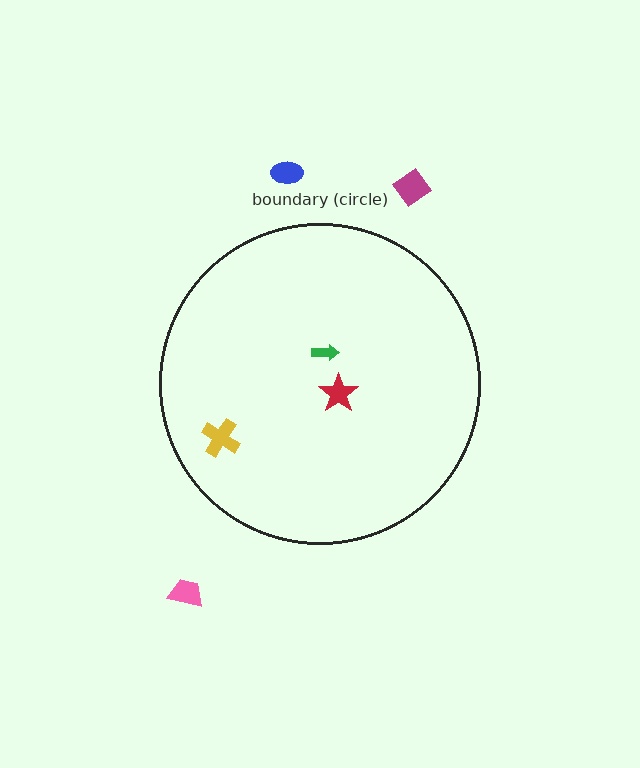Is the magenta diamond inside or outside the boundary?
Outside.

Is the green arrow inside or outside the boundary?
Inside.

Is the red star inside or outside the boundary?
Inside.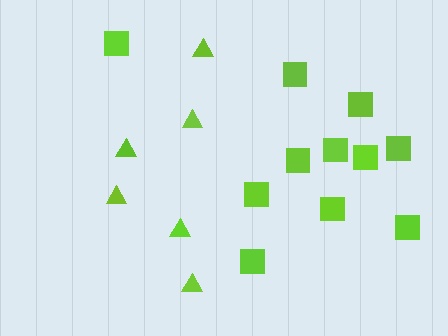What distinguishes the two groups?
There are 2 groups: one group of triangles (6) and one group of squares (11).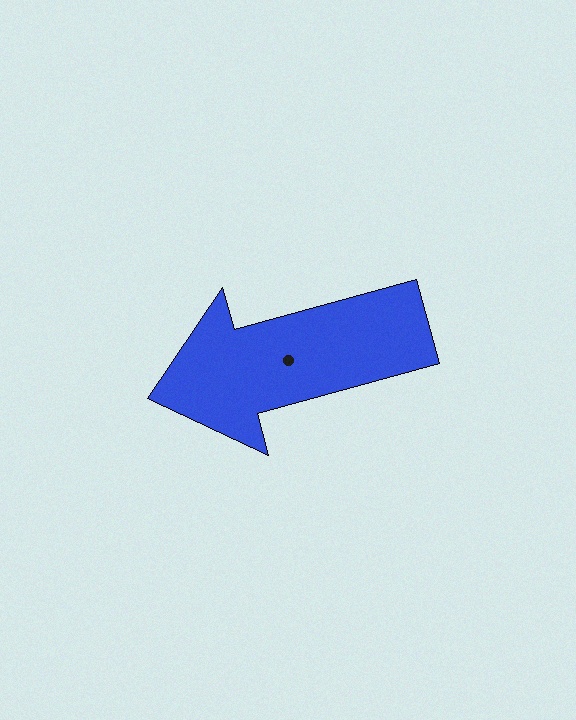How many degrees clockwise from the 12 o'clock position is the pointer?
Approximately 255 degrees.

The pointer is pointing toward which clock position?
Roughly 8 o'clock.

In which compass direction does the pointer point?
West.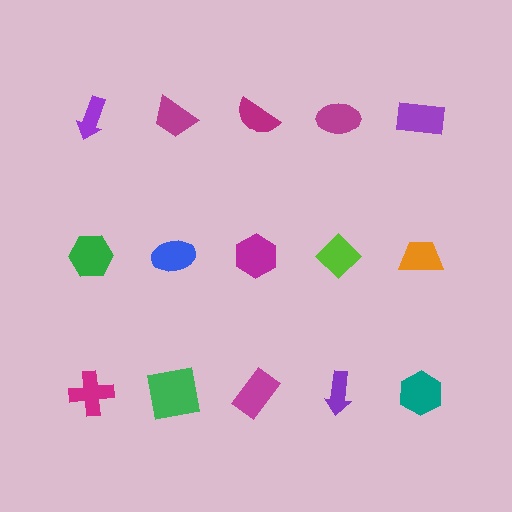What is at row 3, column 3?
A magenta rectangle.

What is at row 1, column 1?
A purple arrow.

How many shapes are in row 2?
5 shapes.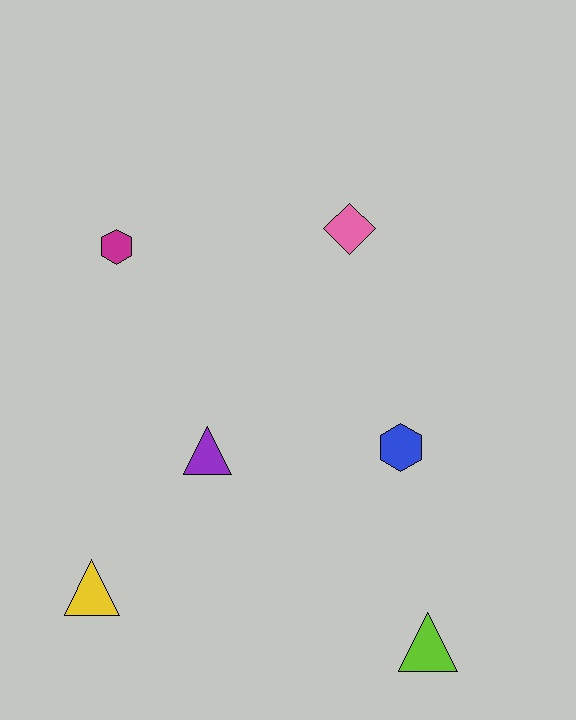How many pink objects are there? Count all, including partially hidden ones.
There is 1 pink object.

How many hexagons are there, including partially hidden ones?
There are 2 hexagons.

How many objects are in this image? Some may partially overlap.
There are 6 objects.